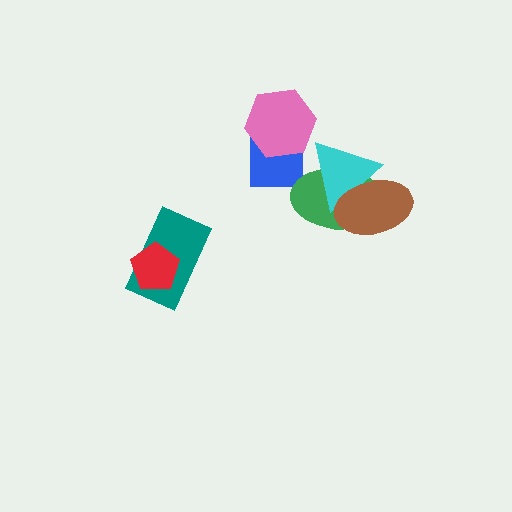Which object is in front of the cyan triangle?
The brown ellipse is in front of the cyan triangle.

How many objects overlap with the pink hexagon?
1 object overlaps with the pink hexagon.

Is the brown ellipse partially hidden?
No, no other shape covers it.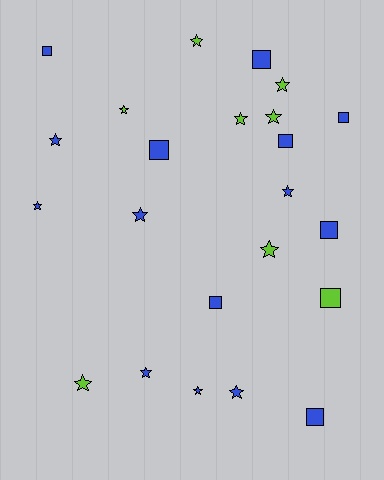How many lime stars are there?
There are 7 lime stars.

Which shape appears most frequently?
Star, with 14 objects.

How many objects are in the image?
There are 23 objects.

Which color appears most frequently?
Blue, with 15 objects.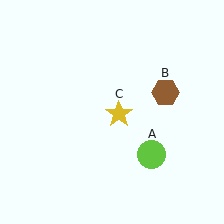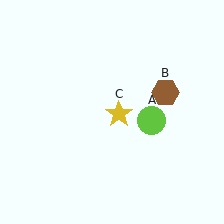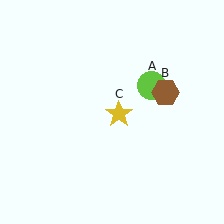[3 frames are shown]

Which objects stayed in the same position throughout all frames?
Brown hexagon (object B) and yellow star (object C) remained stationary.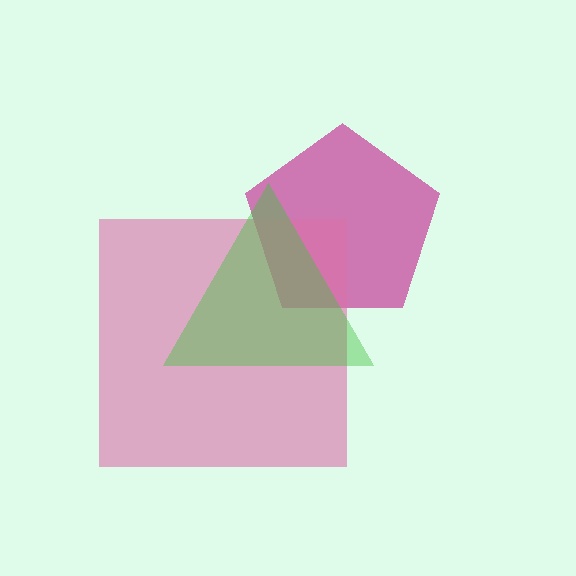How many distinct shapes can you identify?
There are 3 distinct shapes: a magenta pentagon, a pink square, a green triangle.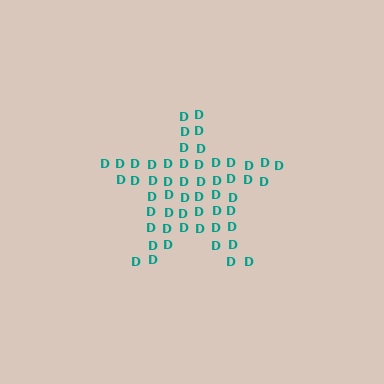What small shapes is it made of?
It is made of small letter D's.